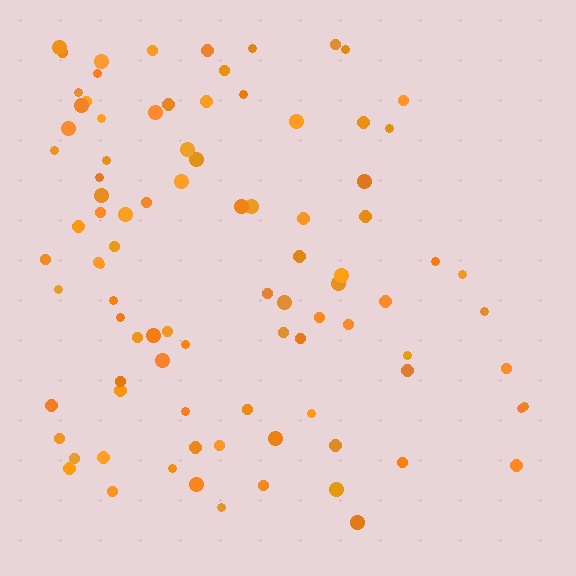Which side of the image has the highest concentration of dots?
The left.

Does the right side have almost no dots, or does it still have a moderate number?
Still a moderate number, just noticeably fewer than the left.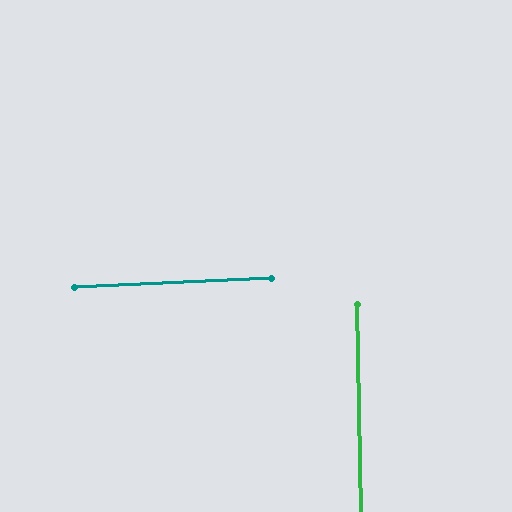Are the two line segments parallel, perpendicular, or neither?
Perpendicular — they meet at approximately 88°.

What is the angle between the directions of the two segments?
Approximately 88 degrees.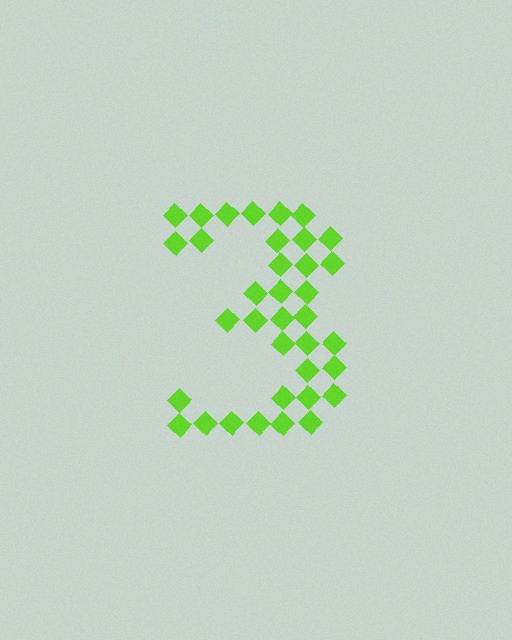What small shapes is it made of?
It is made of small diamonds.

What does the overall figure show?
The overall figure shows the digit 3.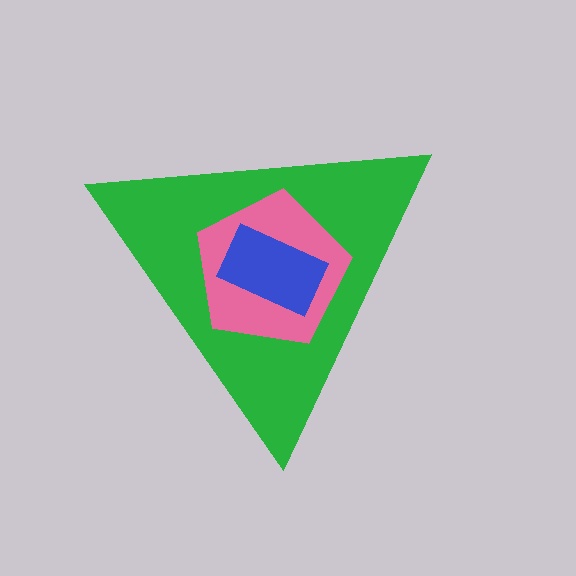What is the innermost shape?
The blue rectangle.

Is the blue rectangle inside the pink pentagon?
Yes.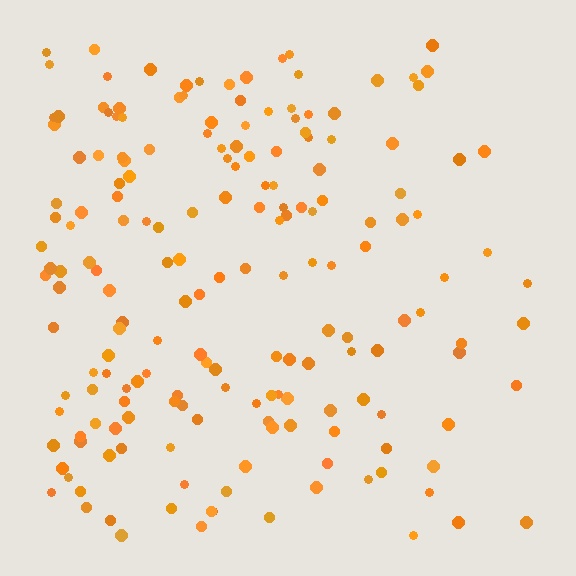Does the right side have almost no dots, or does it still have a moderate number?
Still a moderate number, just noticeably fewer than the left.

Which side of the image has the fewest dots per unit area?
The right.